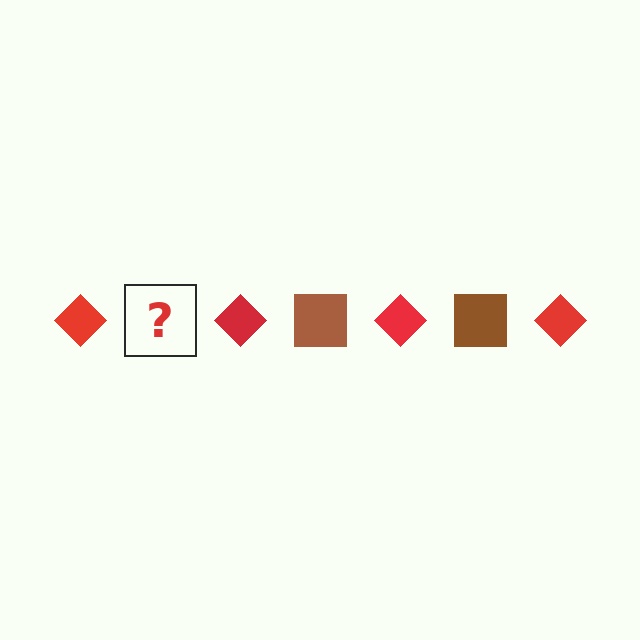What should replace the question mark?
The question mark should be replaced with a brown square.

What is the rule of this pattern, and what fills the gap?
The rule is that the pattern alternates between red diamond and brown square. The gap should be filled with a brown square.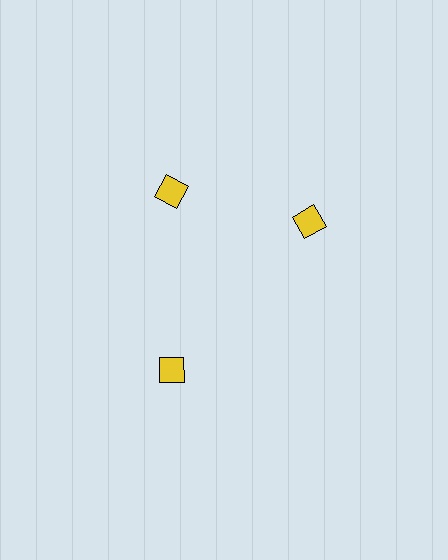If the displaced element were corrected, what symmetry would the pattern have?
It would have 3-fold rotational symmetry — the pattern would map onto itself every 120 degrees.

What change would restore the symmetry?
The symmetry would be restored by rotating it back into even spacing with its neighbors so that all 3 diamonds sit at equal angles and equal distance from the center.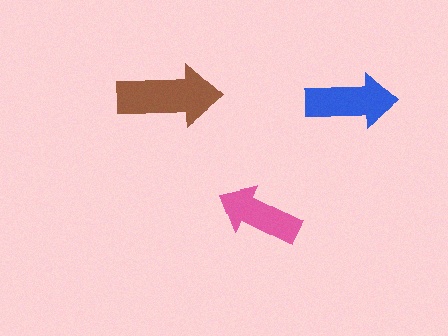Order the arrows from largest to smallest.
the brown one, the blue one, the pink one.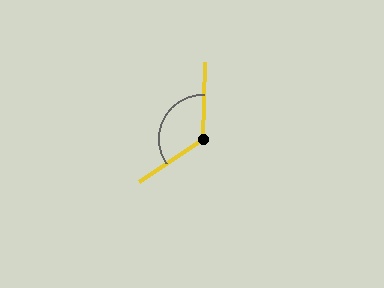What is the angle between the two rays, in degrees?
Approximately 126 degrees.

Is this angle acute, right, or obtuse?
It is obtuse.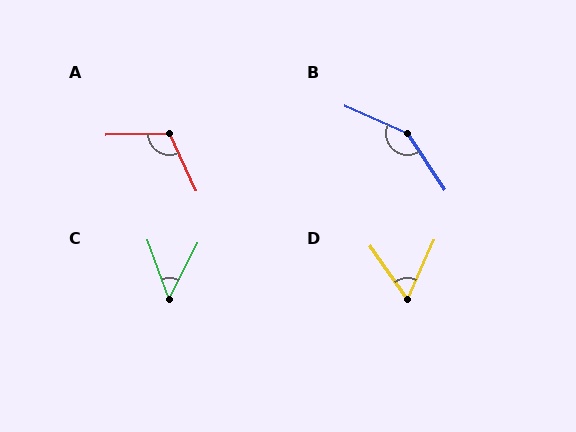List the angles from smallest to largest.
C (46°), D (59°), A (113°), B (148°).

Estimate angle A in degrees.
Approximately 113 degrees.